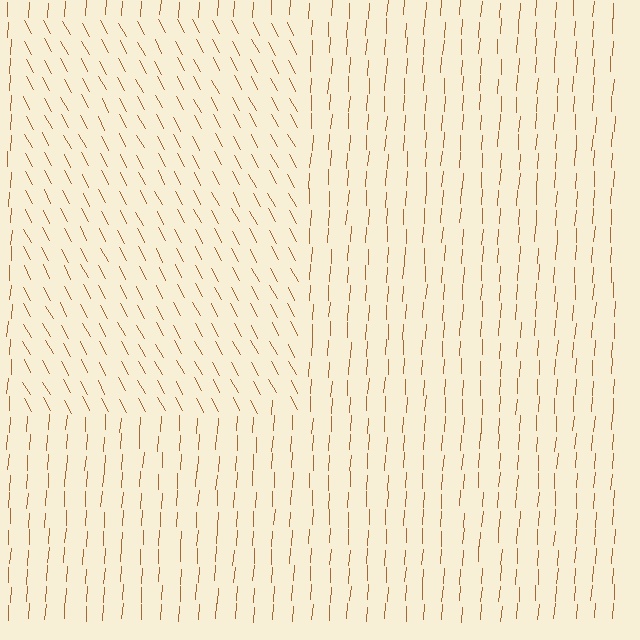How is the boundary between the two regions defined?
The boundary is defined purely by a change in line orientation (approximately 31 degrees difference). All lines are the same color and thickness.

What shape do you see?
I see a rectangle.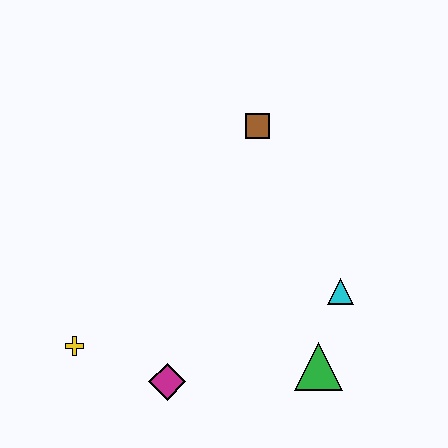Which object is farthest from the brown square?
The yellow cross is farthest from the brown square.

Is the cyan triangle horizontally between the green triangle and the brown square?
No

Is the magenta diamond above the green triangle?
No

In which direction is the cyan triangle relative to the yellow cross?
The cyan triangle is to the right of the yellow cross.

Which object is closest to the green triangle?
The cyan triangle is closest to the green triangle.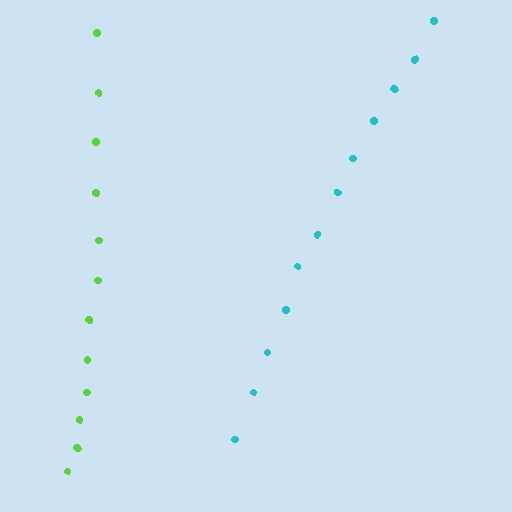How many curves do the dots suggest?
There are 2 distinct paths.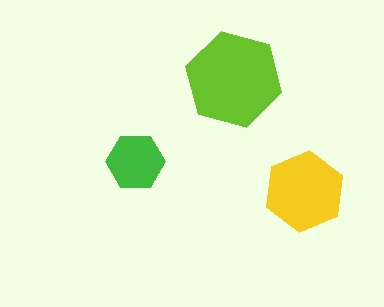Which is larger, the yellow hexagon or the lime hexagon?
The lime one.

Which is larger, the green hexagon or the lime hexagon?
The lime one.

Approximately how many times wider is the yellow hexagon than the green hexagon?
About 1.5 times wider.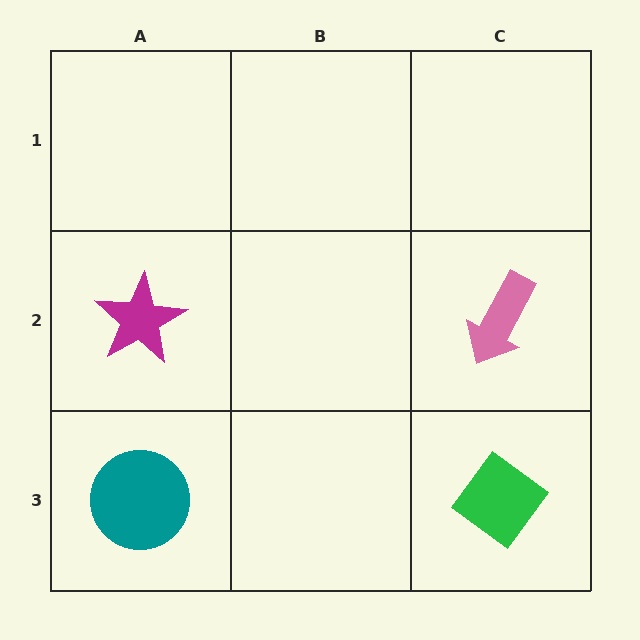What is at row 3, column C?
A green diamond.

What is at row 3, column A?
A teal circle.